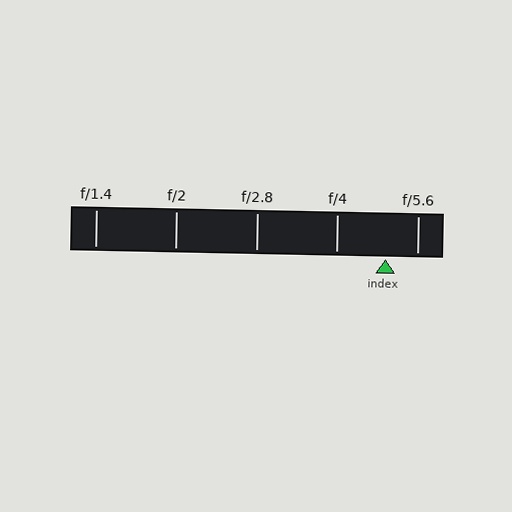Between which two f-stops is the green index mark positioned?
The index mark is between f/4 and f/5.6.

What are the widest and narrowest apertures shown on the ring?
The widest aperture shown is f/1.4 and the narrowest is f/5.6.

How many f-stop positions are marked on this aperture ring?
There are 5 f-stop positions marked.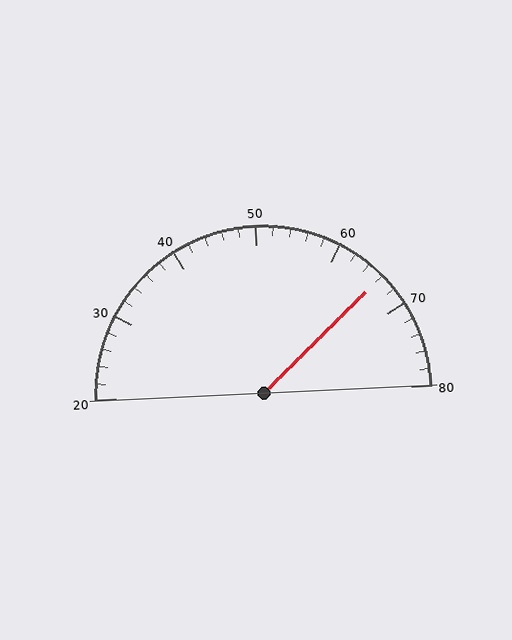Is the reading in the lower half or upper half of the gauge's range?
The reading is in the upper half of the range (20 to 80).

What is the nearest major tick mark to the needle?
The nearest major tick mark is 70.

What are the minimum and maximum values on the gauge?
The gauge ranges from 20 to 80.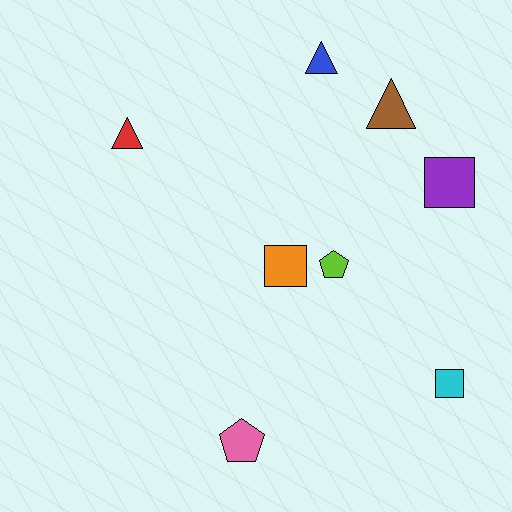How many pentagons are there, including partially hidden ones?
There are 2 pentagons.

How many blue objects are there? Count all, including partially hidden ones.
There is 1 blue object.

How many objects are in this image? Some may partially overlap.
There are 8 objects.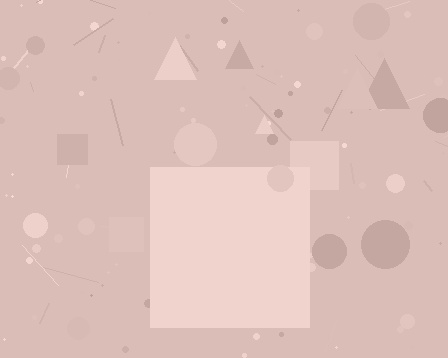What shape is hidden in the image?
A square is hidden in the image.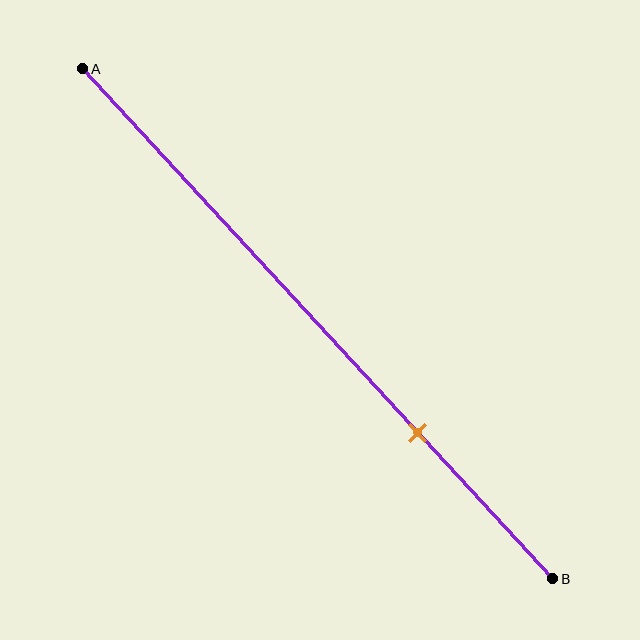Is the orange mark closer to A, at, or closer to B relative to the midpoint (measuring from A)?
The orange mark is closer to point B than the midpoint of segment AB.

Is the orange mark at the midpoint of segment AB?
No, the mark is at about 70% from A, not at the 50% midpoint.